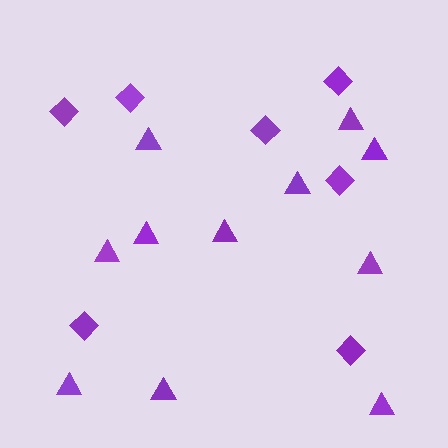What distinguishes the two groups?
There are 2 groups: one group of diamonds (7) and one group of triangles (11).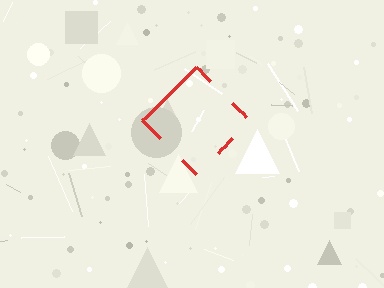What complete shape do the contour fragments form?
The contour fragments form a diamond.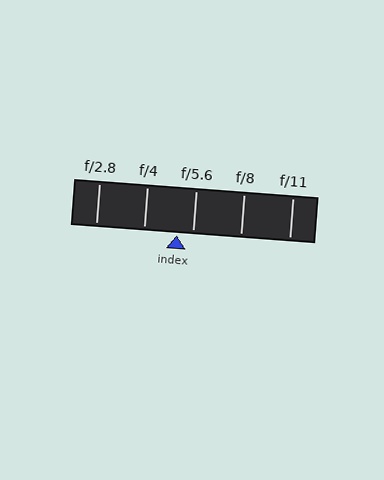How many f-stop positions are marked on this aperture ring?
There are 5 f-stop positions marked.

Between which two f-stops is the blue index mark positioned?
The index mark is between f/4 and f/5.6.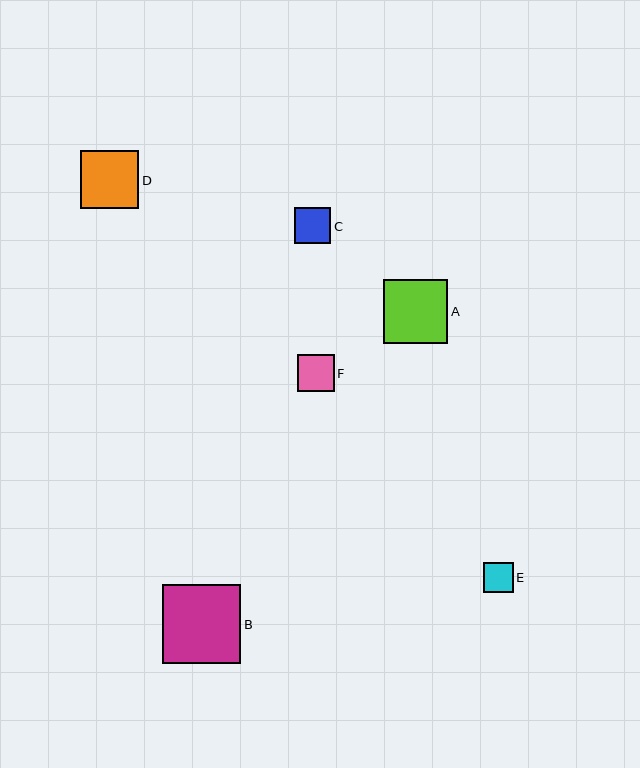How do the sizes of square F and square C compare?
Square F and square C are approximately the same size.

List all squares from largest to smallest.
From largest to smallest: B, A, D, F, C, E.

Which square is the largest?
Square B is the largest with a size of approximately 78 pixels.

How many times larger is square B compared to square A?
Square B is approximately 1.2 times the size of square A.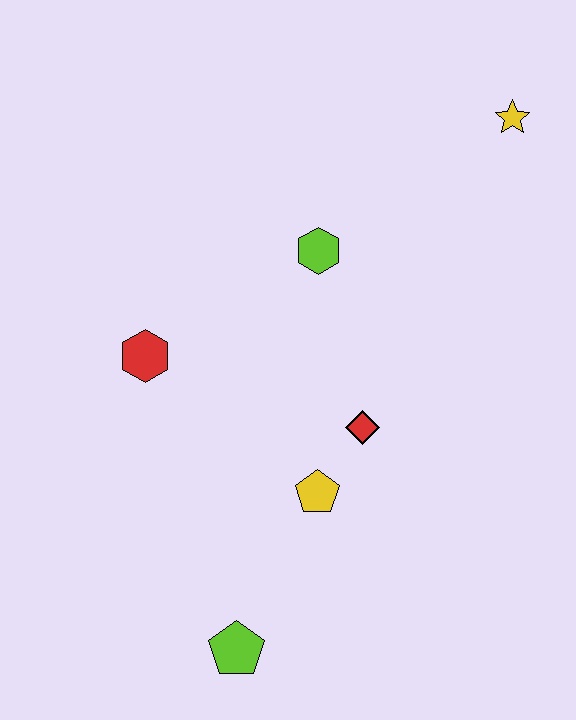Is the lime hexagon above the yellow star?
No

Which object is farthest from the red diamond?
The yellow star is farthest from the red diamond.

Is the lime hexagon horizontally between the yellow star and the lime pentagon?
Yes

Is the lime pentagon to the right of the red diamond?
No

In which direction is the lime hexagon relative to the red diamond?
The lime hexagon is above the red diamond.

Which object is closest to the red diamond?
The yellow pentagon is closest to the red diamond.